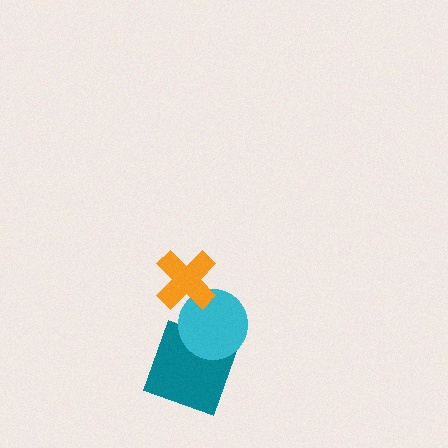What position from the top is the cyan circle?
The cyan circle is 2nd from the top.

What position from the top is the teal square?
The teal square is 3rd from the top.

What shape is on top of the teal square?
The cyan circle is on top of the teal square.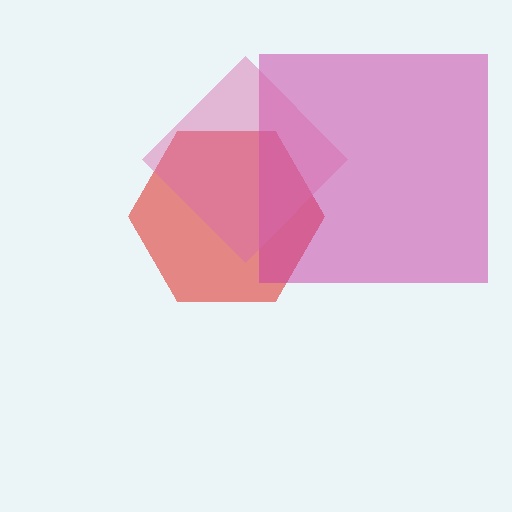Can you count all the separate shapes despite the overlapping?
Yes, there are 3 separate shapes.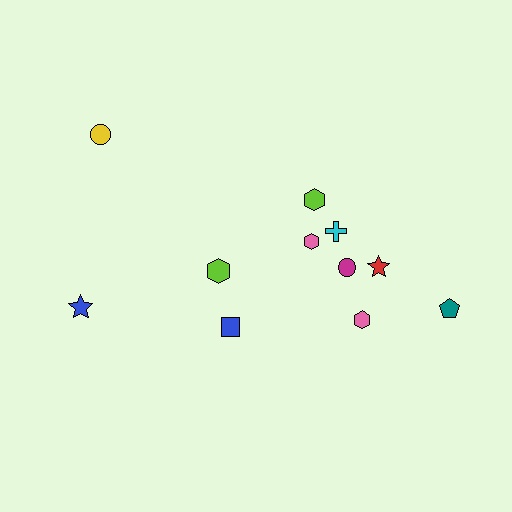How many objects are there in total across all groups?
There are 11 objects.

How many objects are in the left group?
There are 4 objects.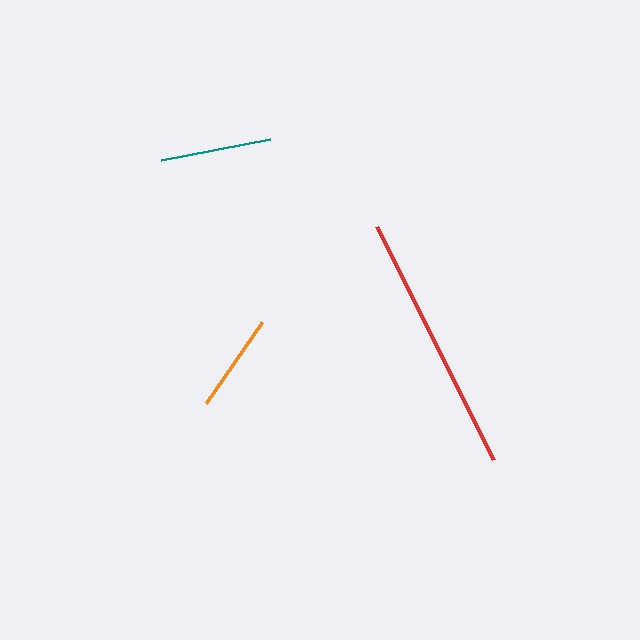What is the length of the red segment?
The red segment is approximately 261 pixels long.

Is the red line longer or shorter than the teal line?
The red line is longer than the teal line.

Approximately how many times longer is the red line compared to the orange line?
The red line is approximately 2.7 times the length of the orange line.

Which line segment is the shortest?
The orange line is the shortest at approximately 97 pixels.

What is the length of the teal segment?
The teal segment is approximately 112 pixels long.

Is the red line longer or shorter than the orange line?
The red line is longer than the orange line.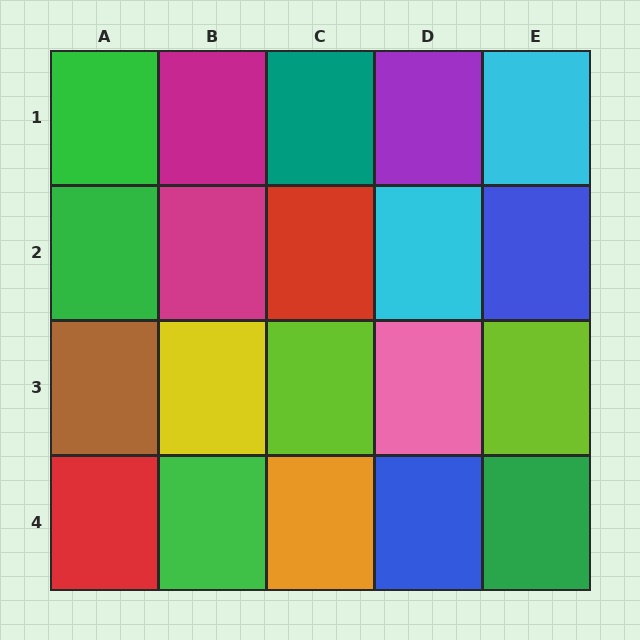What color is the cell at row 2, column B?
Magenta.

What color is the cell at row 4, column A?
Red.